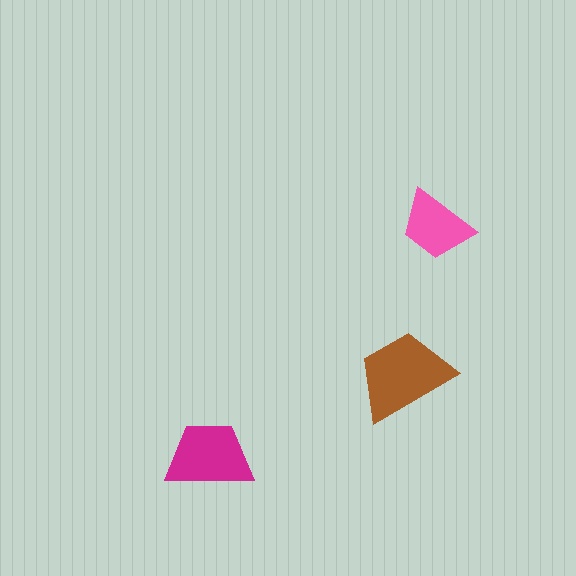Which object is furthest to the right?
The pink trapezoid is rightmost.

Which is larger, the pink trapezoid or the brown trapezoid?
The brown one.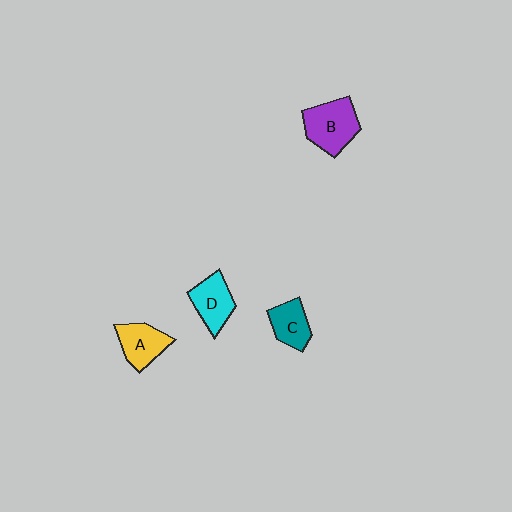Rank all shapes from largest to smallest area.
From largest to smallest: B (purple), D (cyan), A (yellow), C (teal).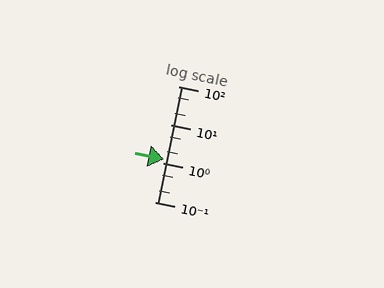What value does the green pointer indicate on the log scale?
The pointer indicates approximately 1.3.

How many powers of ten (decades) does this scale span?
The scale spans 3 decades, from 0.1 to 100.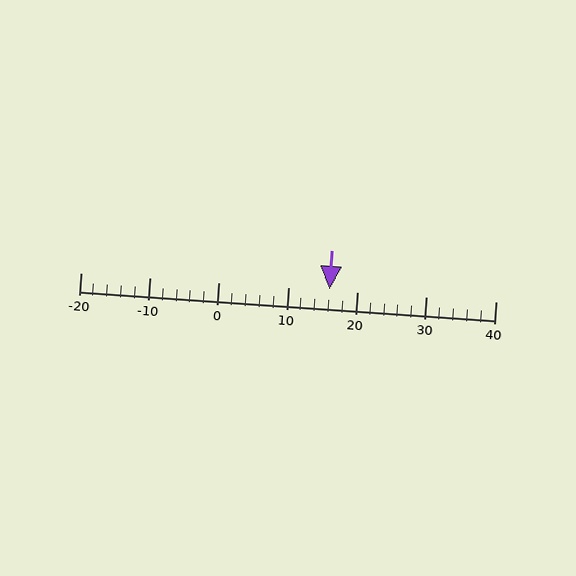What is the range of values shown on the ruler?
The ruler shows values from -20 to 40.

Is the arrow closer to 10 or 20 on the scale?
The arrow is closer to 20.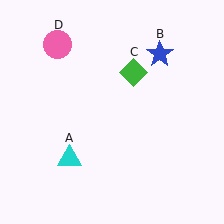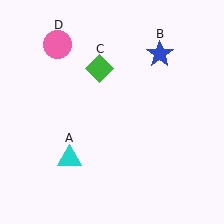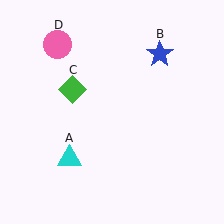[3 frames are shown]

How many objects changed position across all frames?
1 object changed position: green diamond (object C).